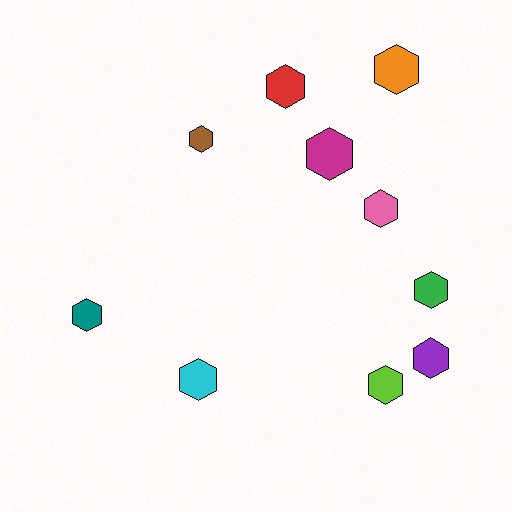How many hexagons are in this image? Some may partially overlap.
There are 10 hexagons.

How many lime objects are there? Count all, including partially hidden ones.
There is 1 lime object.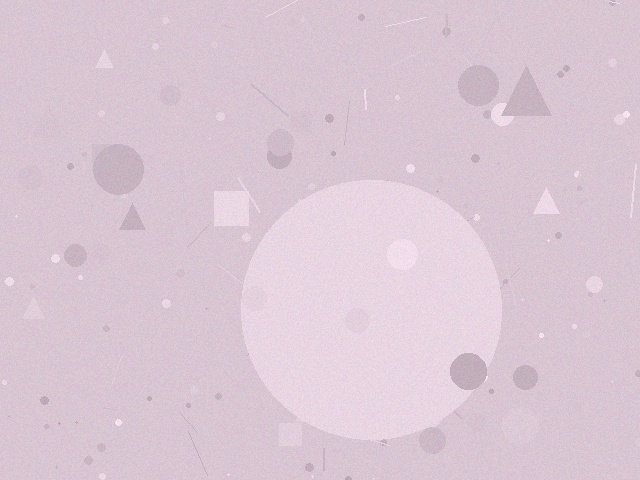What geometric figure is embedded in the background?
A circle is embedded in the background.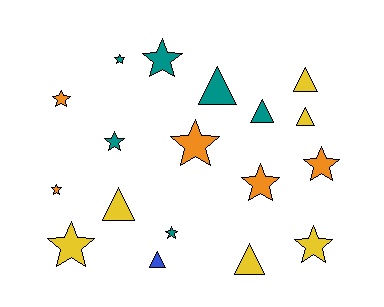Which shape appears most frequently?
Star, with 11 objects.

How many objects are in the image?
There are 18 objects.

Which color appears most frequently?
Yellow, with 6 objects.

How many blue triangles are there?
There is 1 blue triangle.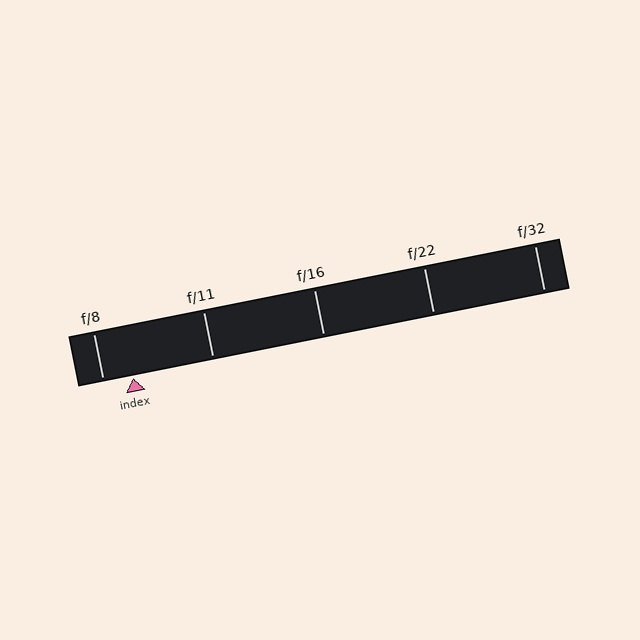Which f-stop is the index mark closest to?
The index mark is closest to f/8.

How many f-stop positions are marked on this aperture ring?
There are 5 f-stop positions marked.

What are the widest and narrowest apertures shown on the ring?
The widest aperture shown is f/8 and the narrowest is f/32.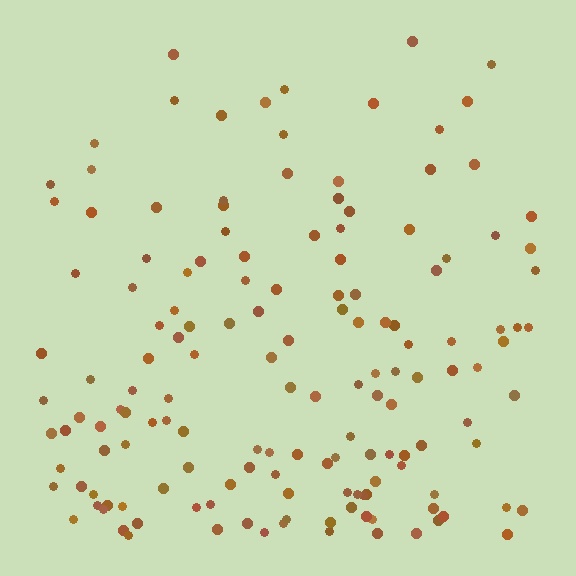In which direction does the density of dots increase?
From top to bottom, with the bottom side densest.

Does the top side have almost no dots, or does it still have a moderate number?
Still a moderate number, just noticeably fewer than the bottom.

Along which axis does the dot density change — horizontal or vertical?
Vertical.